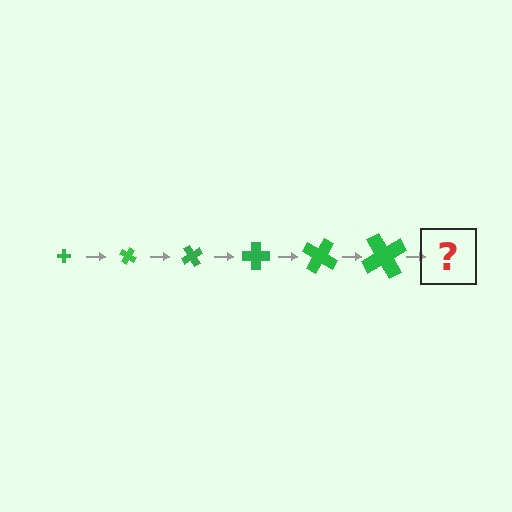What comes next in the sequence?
The next element should be a cross, larger than the previous one and rotated 180 degrees from the start.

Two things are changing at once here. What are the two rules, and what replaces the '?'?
The two rules are that the cross grows larger each step and it rotates 30 degrees each step. The '?' should be a cross, larger than the previous one and rotated 180 degrees from the start.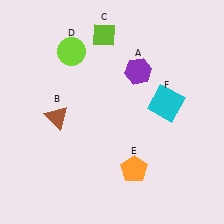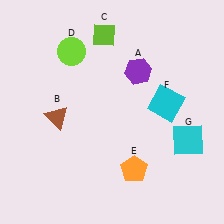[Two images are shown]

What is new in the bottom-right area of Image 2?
A cyan square (G) was added in the bottom-right area of Image 2.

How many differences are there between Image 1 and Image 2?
There is 1 difference between the two images.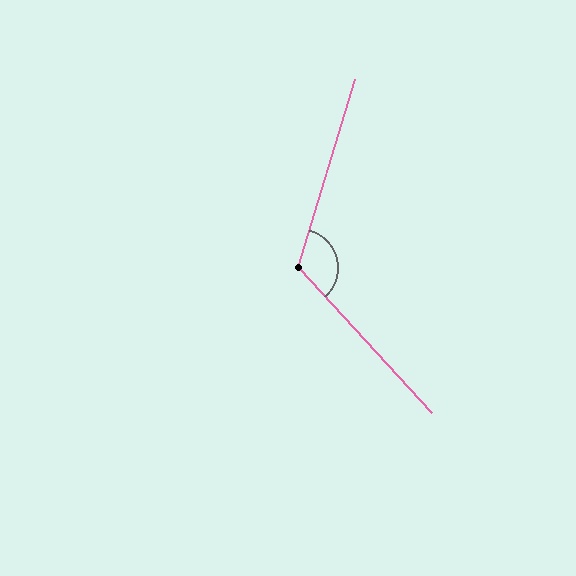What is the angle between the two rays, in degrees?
Approximately 121 degrees.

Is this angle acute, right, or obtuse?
It is obtuse.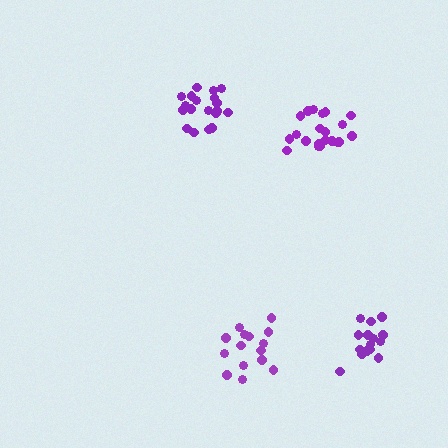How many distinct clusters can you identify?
There are 4 distinct clusters.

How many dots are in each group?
Group 1: 15 dots, Group 2: 21 dots, Group 3: 19 dots, Group 4: 15 dots (70 total).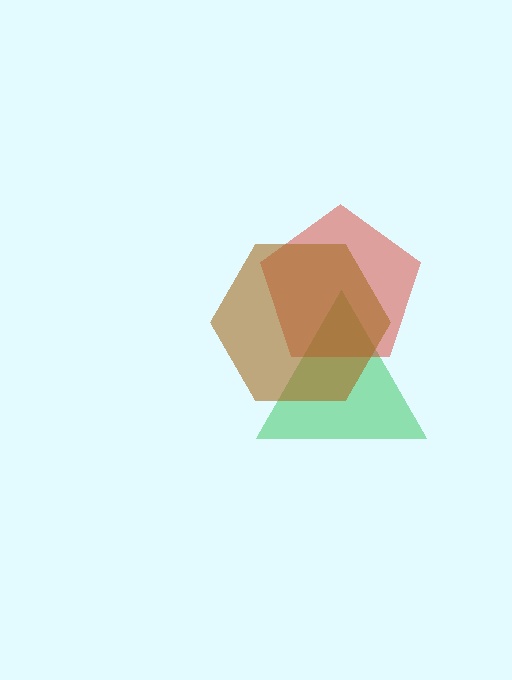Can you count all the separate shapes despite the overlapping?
Yes, there are 3 separate shapes.